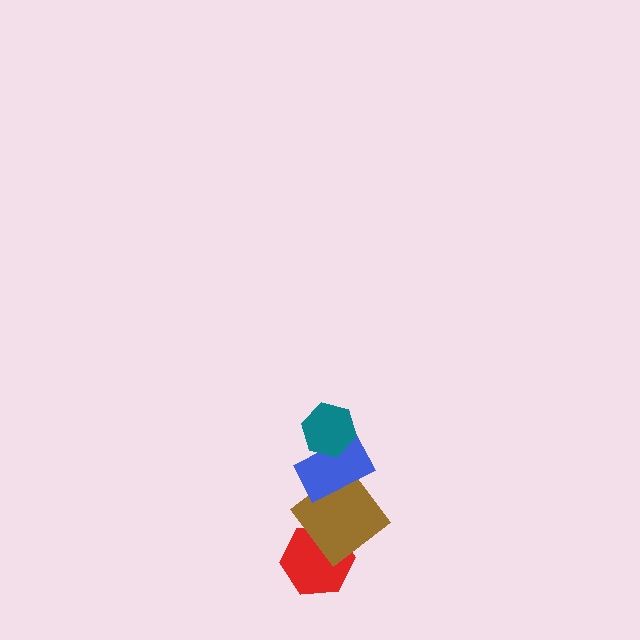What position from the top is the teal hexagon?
The teal hexagon is 1st from the top.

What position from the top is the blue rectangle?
The blue rectangle is 2nd from the top.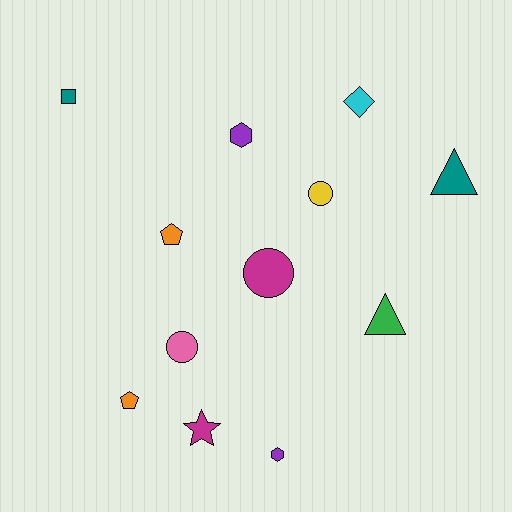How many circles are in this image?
There are 3 circles.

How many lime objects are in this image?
There are no lime objects.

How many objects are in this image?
There are 12 objects.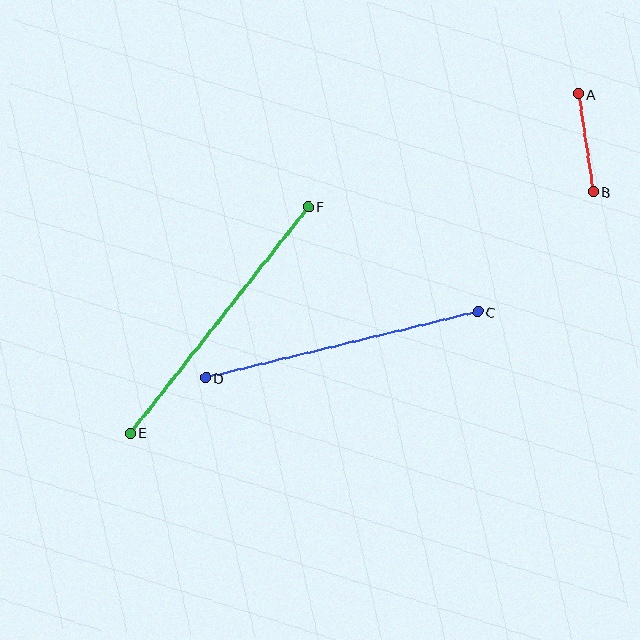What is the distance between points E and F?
The distance is approximately 288 pixels.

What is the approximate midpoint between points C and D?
The midpoint is at approximately (342, 345) pixels.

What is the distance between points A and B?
The distance is approximately 99 pixels.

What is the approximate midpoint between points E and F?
The midpoint is at approximately (219, 320) pixels.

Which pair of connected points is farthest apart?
Points E and F are farthest apart.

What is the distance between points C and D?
The distance is approximately 280 pixels.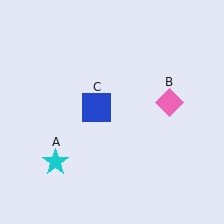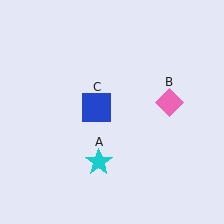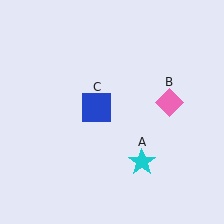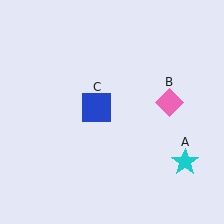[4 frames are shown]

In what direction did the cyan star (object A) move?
The cyan star (object A) moved right.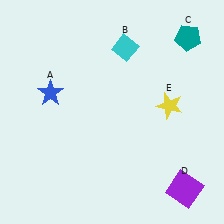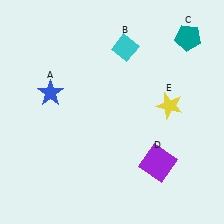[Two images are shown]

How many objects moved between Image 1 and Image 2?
1 object moved between the two images.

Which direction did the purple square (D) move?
The purple square (D) moved left.